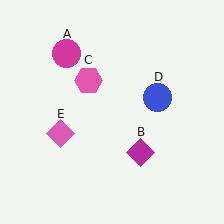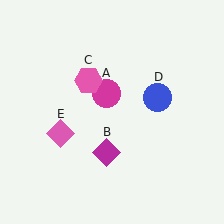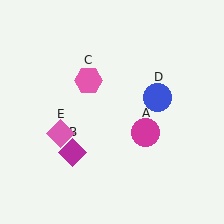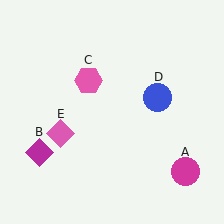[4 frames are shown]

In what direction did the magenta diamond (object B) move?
The magenta diamond (object B) moved left.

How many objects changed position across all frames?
2 objects changed position: magenta circle (object A), magenta diamond (object B).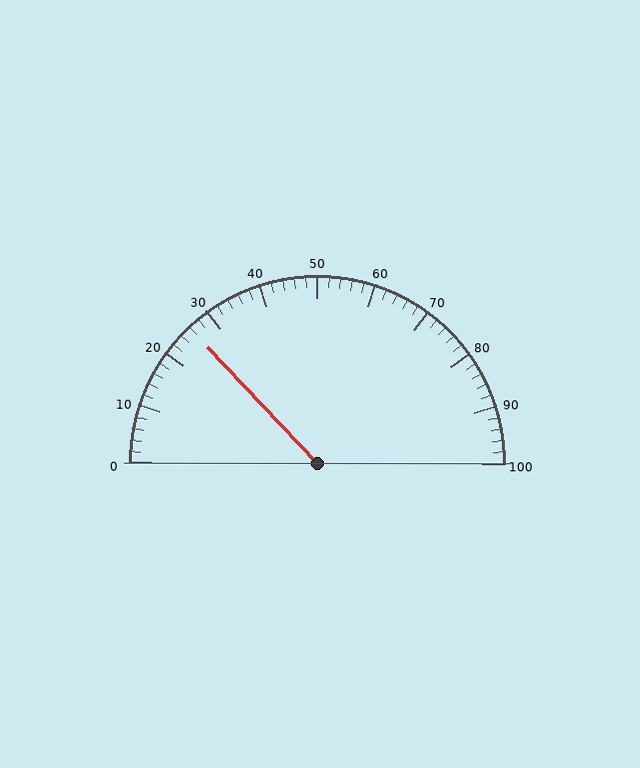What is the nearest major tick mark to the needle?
The nearest major tick mark is 30.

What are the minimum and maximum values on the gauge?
The gauge ranges from 0 to 100.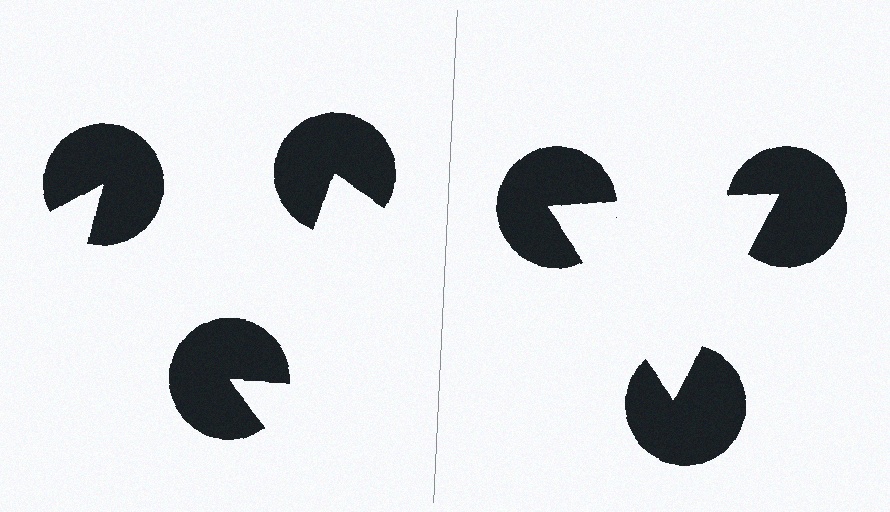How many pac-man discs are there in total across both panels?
6 — 3 on each side.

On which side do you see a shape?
An illusory triangle appears on the right side. On the left side the wedge cuts are rotated, so no coherent shape forms.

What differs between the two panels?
The pac-man discs are positioned identically on both sides; only the wedge orientations differ. On the right they align to a triangle; on the left they are misaligned.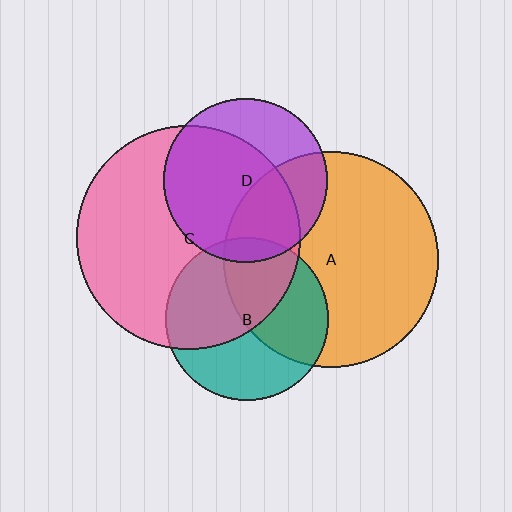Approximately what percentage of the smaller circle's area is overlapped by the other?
Approximately 65%.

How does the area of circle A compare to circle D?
Approximately 1.7 times.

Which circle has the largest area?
Circle C (pink).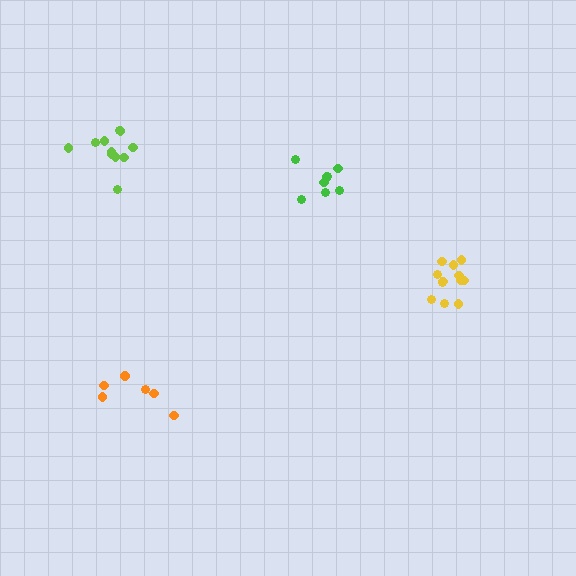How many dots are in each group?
Group 1: 12 dots, Group 2: 6 dots, Group 3: 9 dots, Group 4: 11 dots (38 total).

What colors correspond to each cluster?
The clusters are colored: yellow, orange, green, lime.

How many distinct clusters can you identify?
There are 4 distinct clusters.